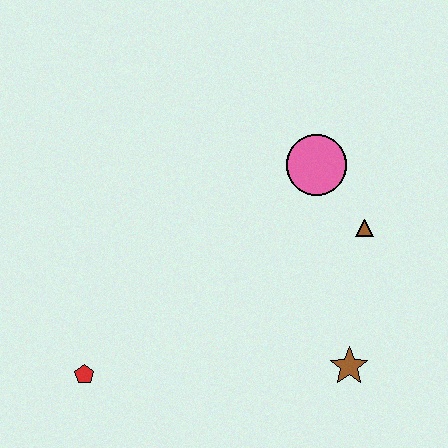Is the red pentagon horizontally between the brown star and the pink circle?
No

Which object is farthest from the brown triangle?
The red pentagon is farthest from the brown triangle.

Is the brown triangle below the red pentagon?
No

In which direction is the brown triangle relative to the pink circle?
The brown triangle is below the pink circle.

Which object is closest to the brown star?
The brown triangle is closest to the brown star.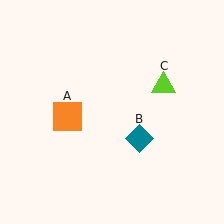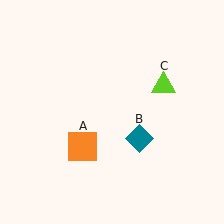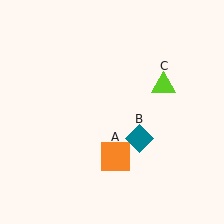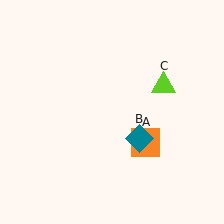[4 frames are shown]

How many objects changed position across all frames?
1 object changed position: orange square (object A).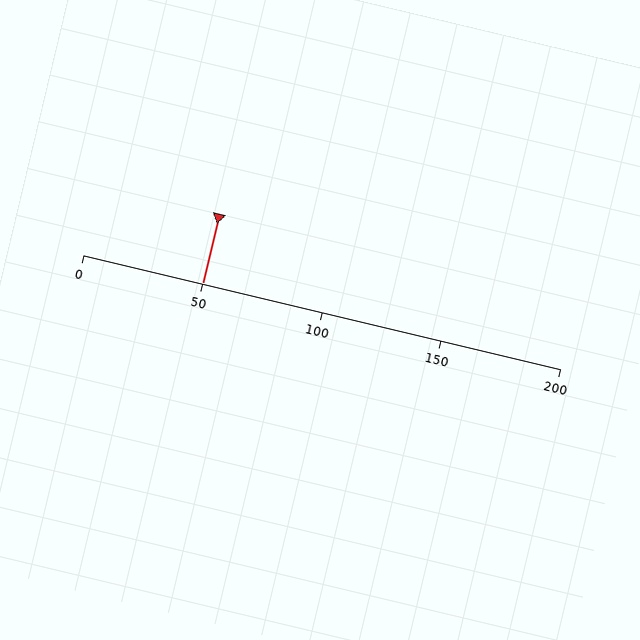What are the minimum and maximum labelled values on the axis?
The axis runs from 0 to 200.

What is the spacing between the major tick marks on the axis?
The major ticks are spaced 50 apart.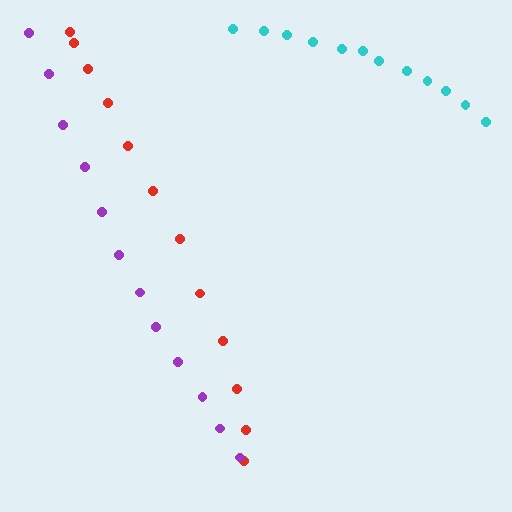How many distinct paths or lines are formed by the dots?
There are 3 distinct paths.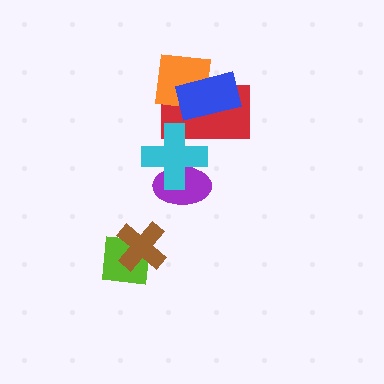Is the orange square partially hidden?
Yes, it is partially covered by another shape.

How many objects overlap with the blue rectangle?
2 objects overlap with the blue rectangle.